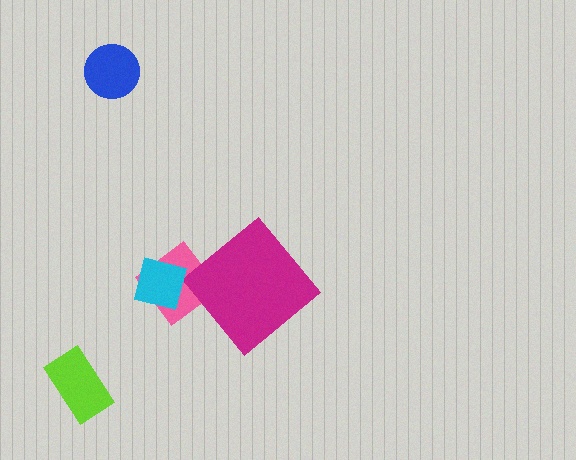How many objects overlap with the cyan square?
1 object overlaps with the cyan square.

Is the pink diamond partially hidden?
Yes, it is partially covered by another shape.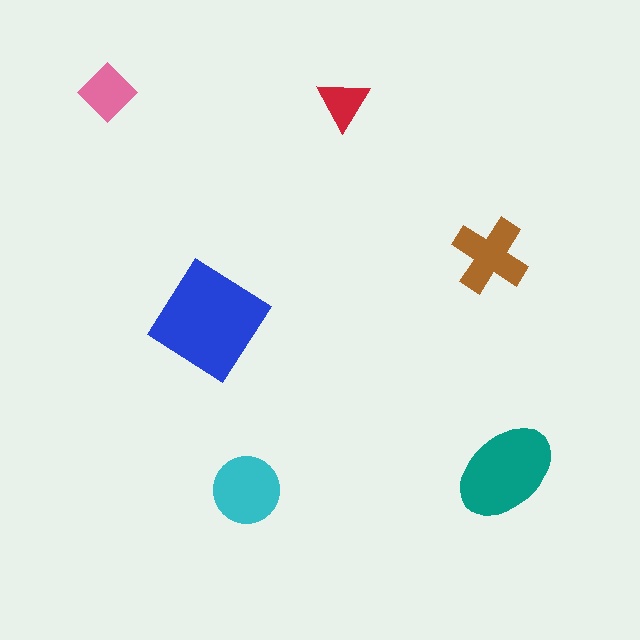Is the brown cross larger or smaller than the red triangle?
Larger.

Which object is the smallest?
The red triangle.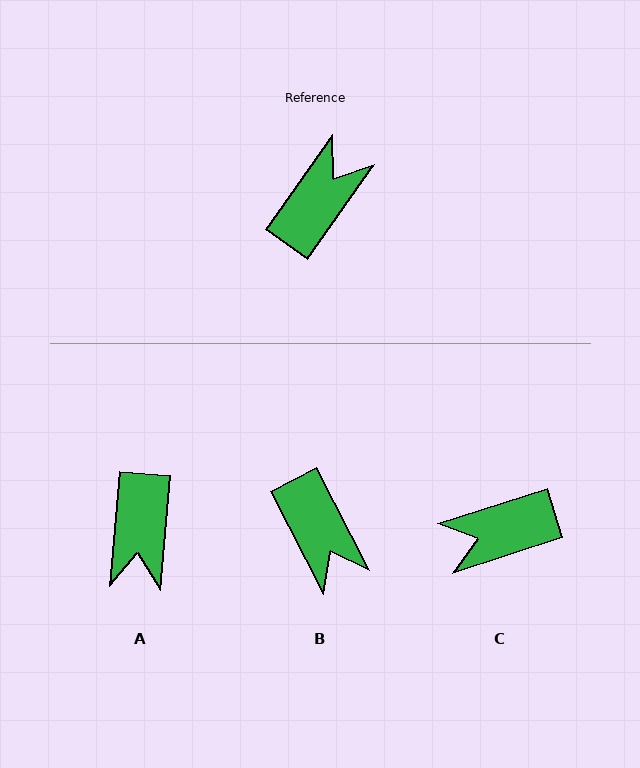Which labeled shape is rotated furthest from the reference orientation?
A, about 150 degrees away.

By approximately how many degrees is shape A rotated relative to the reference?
Approximately 150 degrees clockwise.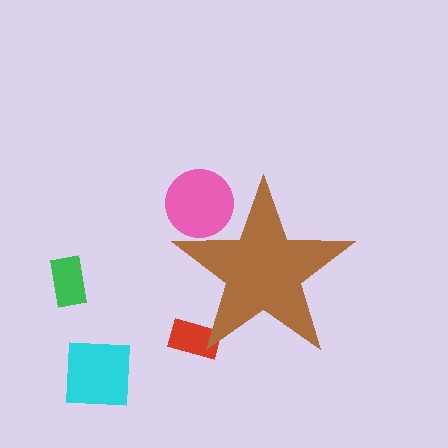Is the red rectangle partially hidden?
Yes, the red rectangle is partially hidden behind the brown star.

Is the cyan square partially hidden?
No, the cyan square is fully visible.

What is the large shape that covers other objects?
A brown star.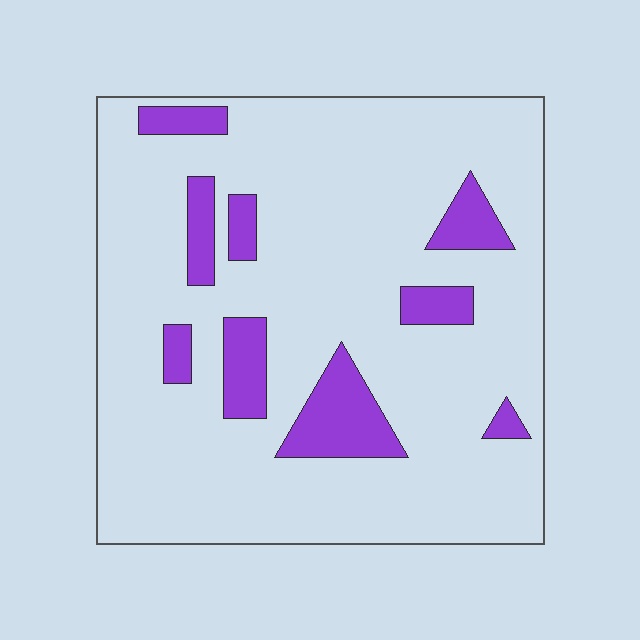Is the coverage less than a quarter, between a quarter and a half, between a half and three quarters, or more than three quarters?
Less than a quarter.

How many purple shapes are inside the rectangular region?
9.